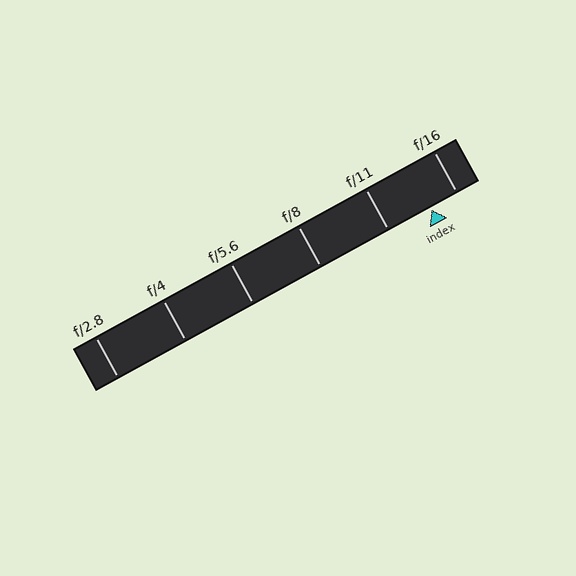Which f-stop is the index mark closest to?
The index mark is closest to f/16.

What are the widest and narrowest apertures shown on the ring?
The widest aperture shown is f/2.8 and the narrowest is f/16.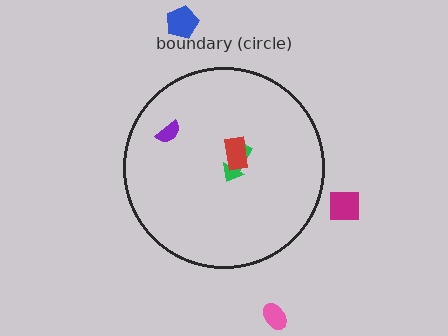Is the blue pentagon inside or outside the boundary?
Outside.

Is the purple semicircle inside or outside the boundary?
Inside.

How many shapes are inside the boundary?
3 inside, 3 outside.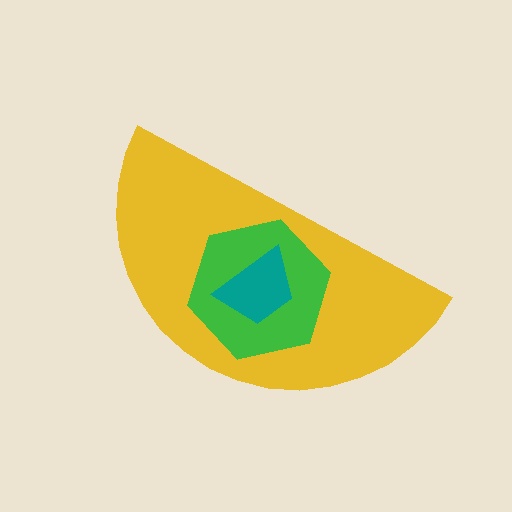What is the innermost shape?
The teal trapezoid.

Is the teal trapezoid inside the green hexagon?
Yes.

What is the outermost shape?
The yellow semicircle.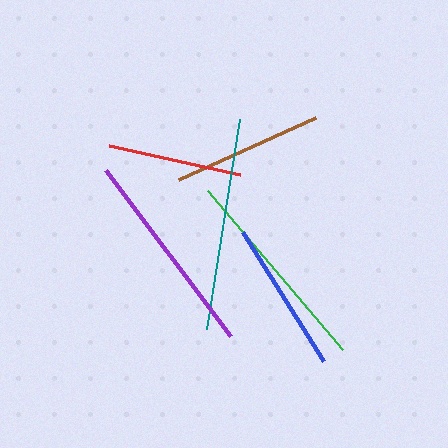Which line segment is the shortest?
The red line is the shortest at approximately 135 pixels.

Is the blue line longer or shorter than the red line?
The blue line is longer than the red line.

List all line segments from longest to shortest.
From longest to shortest: teal, green, purple, blue, brown, red.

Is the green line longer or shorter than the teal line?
The teal line is longer than the green line.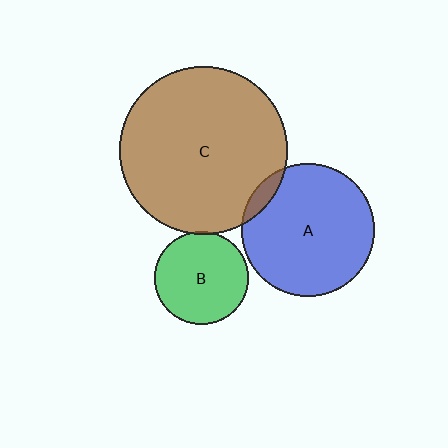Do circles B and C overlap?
Yes.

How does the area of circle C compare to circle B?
Approximately 3.3 times.